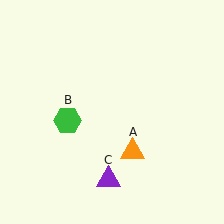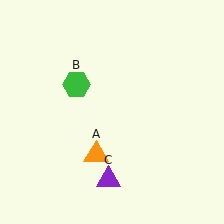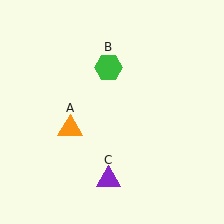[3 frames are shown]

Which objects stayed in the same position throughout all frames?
Purple triangle (object C) remained stationary.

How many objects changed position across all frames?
2 objects changed position: orange triangle (object A), green hexagon (object B).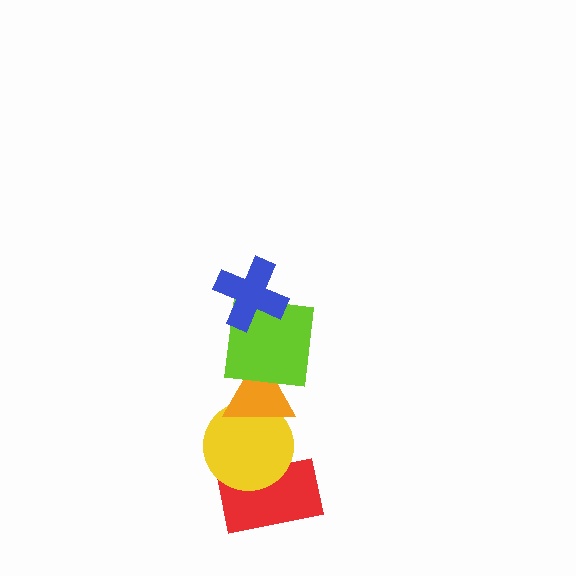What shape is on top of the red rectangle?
The yellow circle is on top of the red rectangle.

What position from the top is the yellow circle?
The yellow circle is 4th from the top.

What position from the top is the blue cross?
The blue cross is 1st from the top.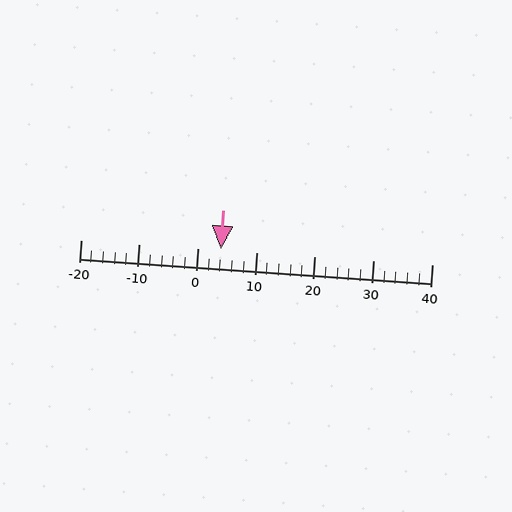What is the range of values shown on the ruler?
The ruler shows values from -20 to 40.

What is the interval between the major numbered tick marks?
The major tick marks are spaced 10 units apart.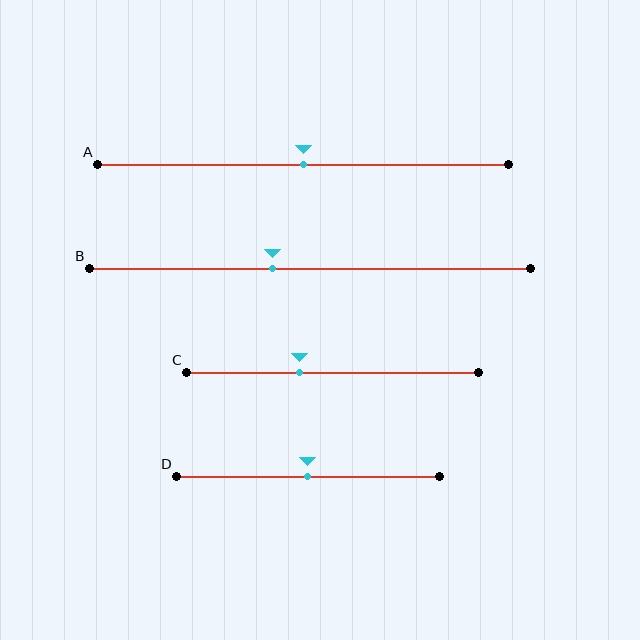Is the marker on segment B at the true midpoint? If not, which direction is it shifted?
No, the marker on segment B is shifted to the left by about 9% of the segment length.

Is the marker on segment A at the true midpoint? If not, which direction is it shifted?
Yes, the marker on segment A is at the true midpoint.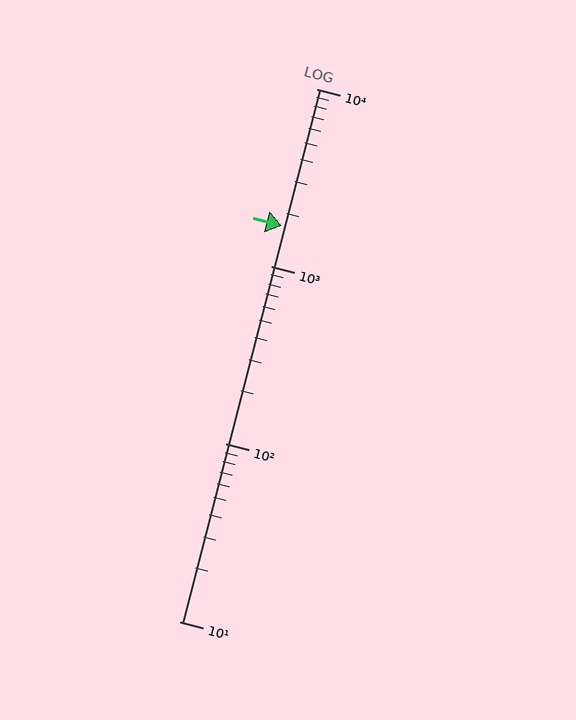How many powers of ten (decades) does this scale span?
The scale spans 3 decades, from 10 to 10000.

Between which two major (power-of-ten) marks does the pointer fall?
The pointer is between 1000 and 10000.